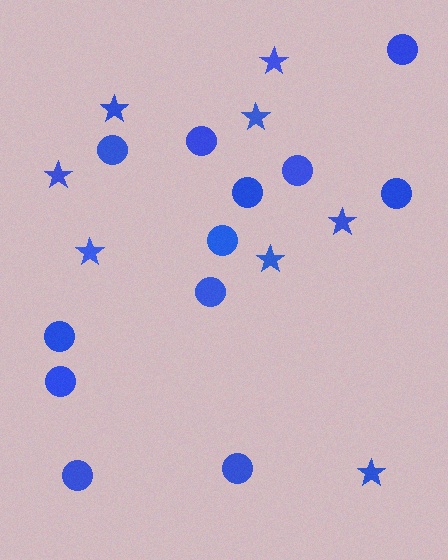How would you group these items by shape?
There are 2 groups: one group of stars (8) and one group of circles (12).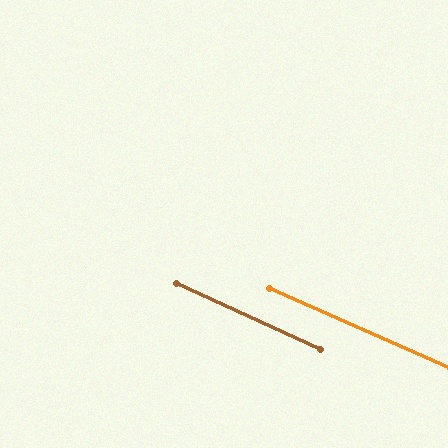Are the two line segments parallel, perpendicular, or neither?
Parallel — their directions differ by only 0.7°.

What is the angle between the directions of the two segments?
Approximately 1 degree.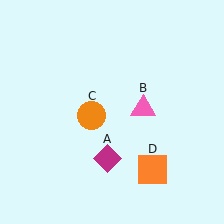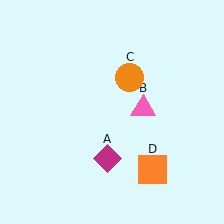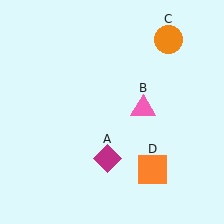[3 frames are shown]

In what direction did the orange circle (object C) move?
The orange circle (object C) moved up and to the right.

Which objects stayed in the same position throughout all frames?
Magenta diamond (object A) and pink triangle (object B) and orange square (object D) remained stationary.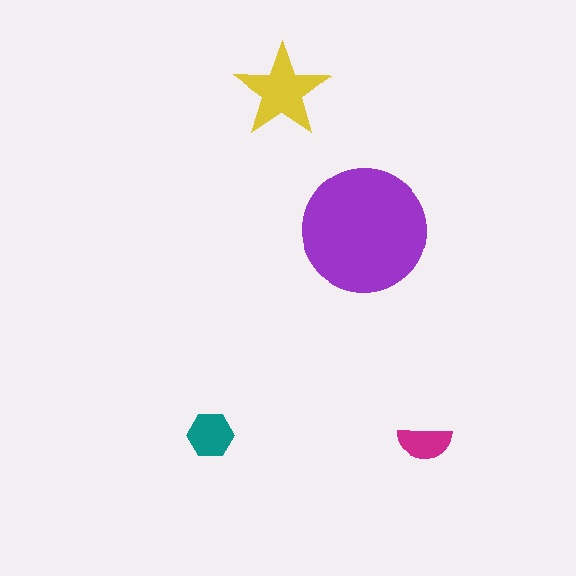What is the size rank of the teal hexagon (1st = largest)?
3rd.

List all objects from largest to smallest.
The purple circle, the yellow star, the teal hexagon, the magenta semicircle.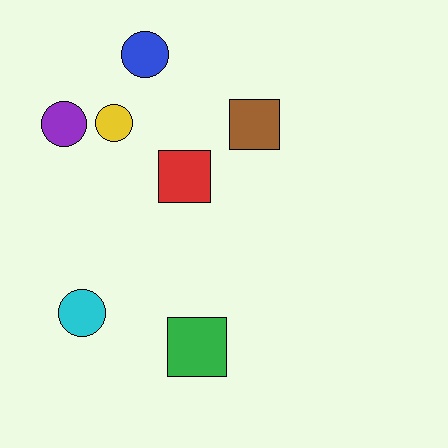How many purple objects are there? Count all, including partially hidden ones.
There is 1 purple object.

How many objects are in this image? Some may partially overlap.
There are 7 objects.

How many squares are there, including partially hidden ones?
There are 3 squares.